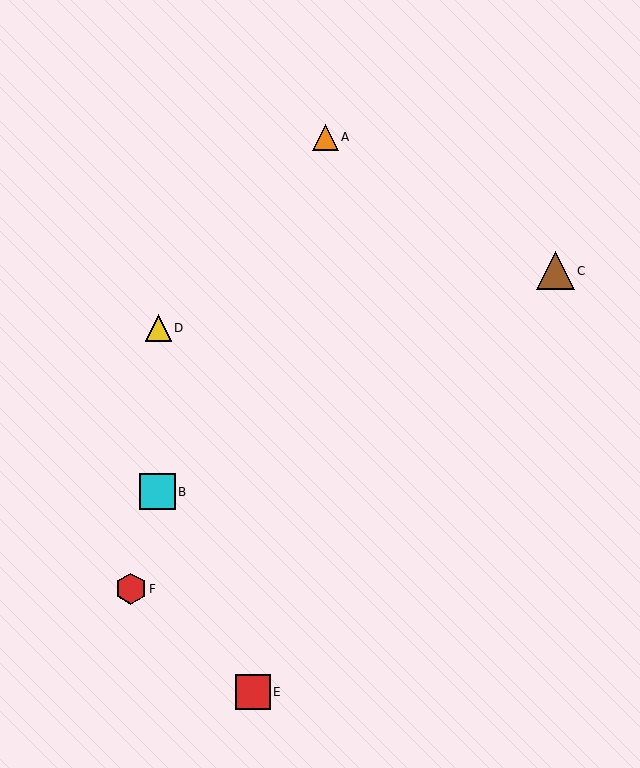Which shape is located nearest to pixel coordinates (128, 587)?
The red hexagon (labeled F) at (131, 589) is nearest to that location.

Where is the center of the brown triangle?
The center of the brown triangle is at (555, 271).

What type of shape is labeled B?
Shape B is a cyan square.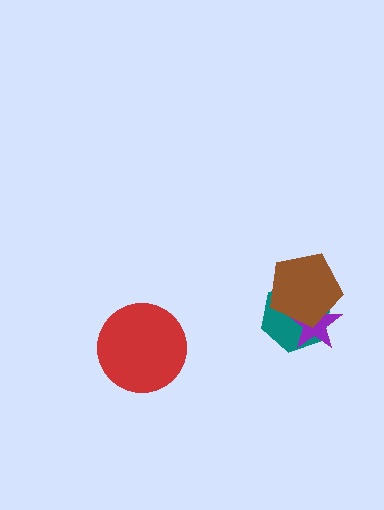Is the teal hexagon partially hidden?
Yes, it is partially covered by another shape.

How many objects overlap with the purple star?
2 objects overlap with the purple star.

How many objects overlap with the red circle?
0 objects overlap with the red circle.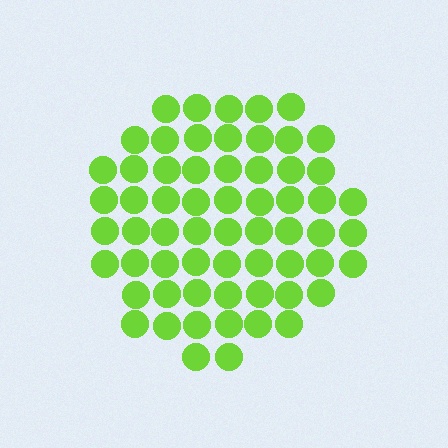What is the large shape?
The large shape is a circle.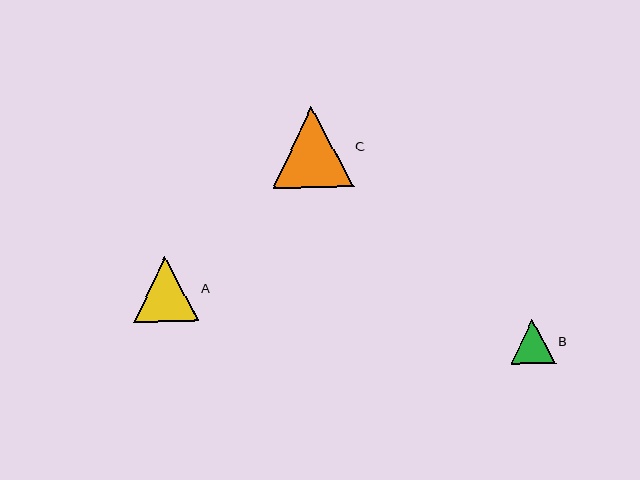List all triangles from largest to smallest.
From largest to smallest: C, A, B.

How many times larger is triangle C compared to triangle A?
Triangle C is approximately 1.2 times the size of triangle A.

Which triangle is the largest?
Triangle C is the largest with a size of approximately 81 pixels.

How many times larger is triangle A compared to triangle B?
Triangle A is approximately 1.5 times the size of triangle B.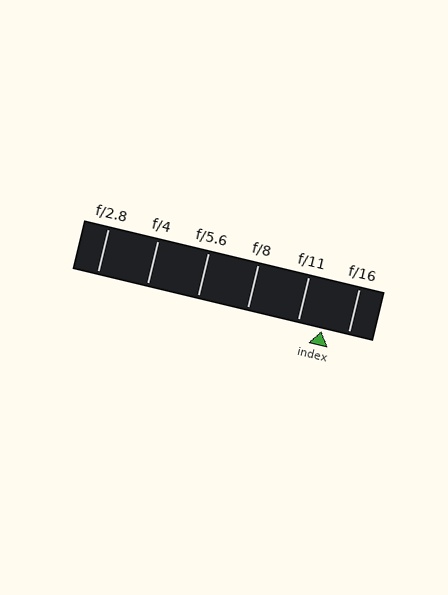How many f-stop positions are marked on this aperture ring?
There are 6 f-stop positions marked.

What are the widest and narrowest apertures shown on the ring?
The widest aperture shown is f/2.8 and the narrowest is f/16.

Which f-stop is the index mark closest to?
The index mark is closest to f/11.